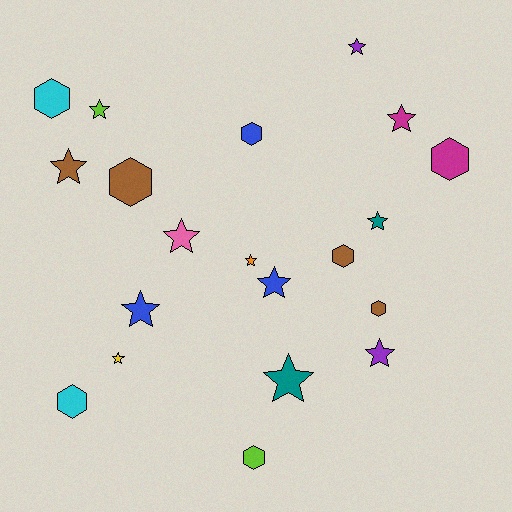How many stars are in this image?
There are 12 stars.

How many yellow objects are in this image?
There is 1 yellow object.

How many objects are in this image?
There are 20 objects.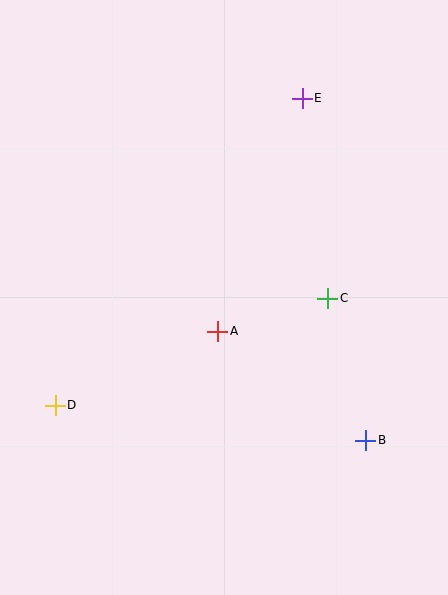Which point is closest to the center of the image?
Point A at (218, 331) is closest to the center.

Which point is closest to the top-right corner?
Point E is closest to the top-right corner.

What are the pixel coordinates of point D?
Point D is at (55, 405).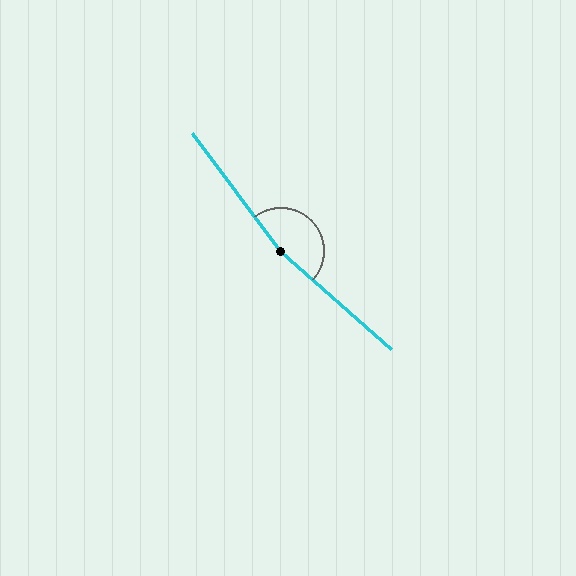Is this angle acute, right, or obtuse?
It is obtuse.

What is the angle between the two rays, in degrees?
Approximately 168 degrees.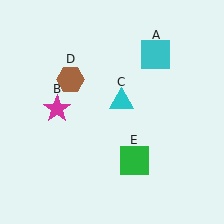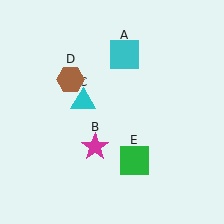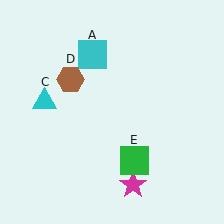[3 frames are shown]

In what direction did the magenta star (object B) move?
The magenta star (object B) moved down and to the right.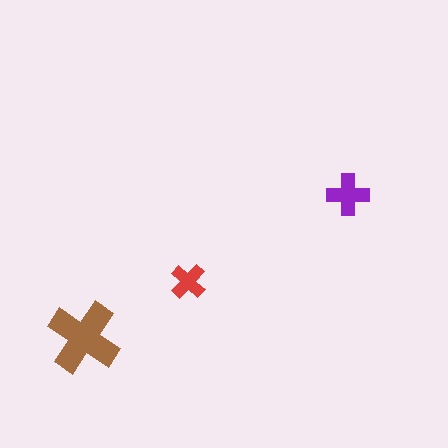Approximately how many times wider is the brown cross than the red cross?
About 2 times wider.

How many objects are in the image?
There are 3 objects in the image.